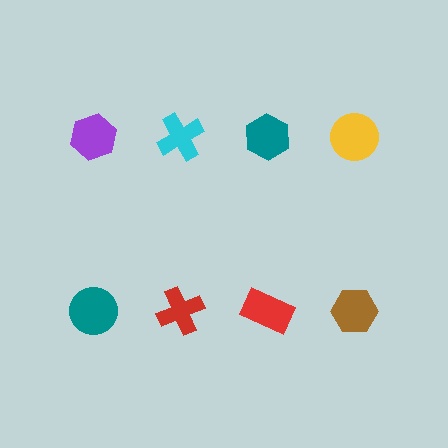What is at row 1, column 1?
A purple hexagon.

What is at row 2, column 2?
A red cross.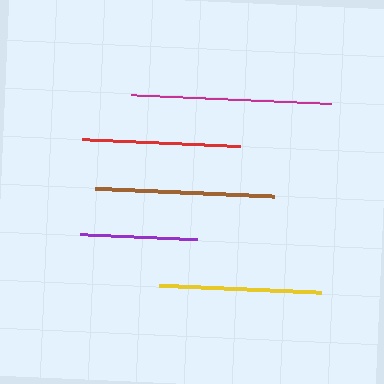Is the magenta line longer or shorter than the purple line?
The magenta line is longer than the purple line.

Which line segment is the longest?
The magenta line is the longest at approximately 200 pixels.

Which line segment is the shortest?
The purple line is the shortest at approximately 118 pixels.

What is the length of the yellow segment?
The yellow segment is approximately 162 pixels long.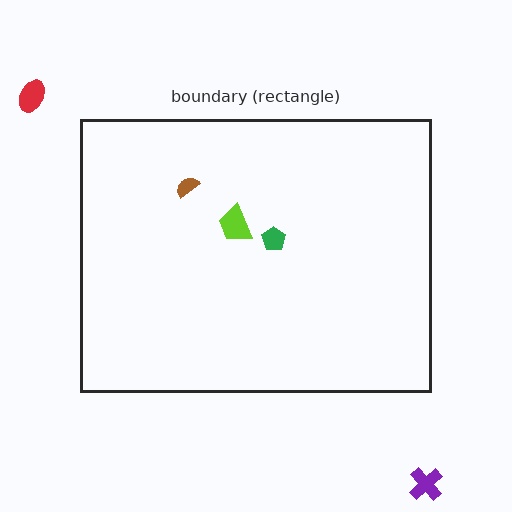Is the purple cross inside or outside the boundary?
Outside.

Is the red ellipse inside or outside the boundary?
Outside.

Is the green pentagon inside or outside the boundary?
Inside.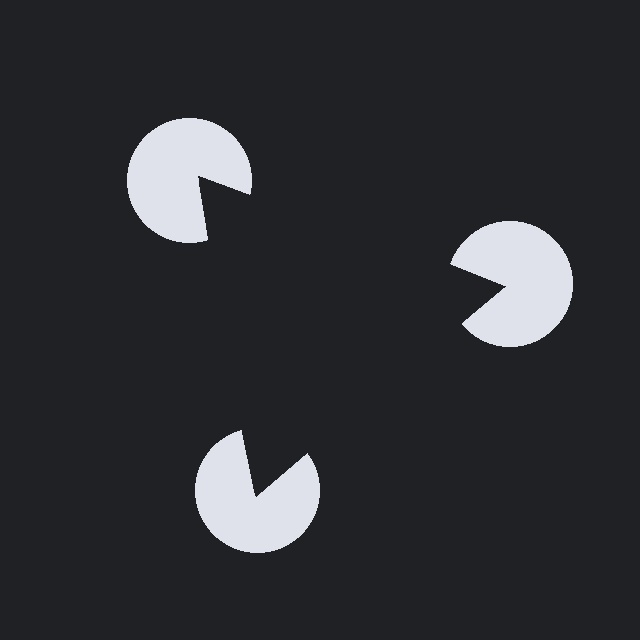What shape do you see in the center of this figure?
An illusory triangle — its edges are inferred from the aligned wedge cuts in the pac-man discs, not physically drawn.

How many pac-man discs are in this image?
There are 3 — one at each vertex of the illusory triangle.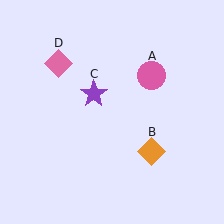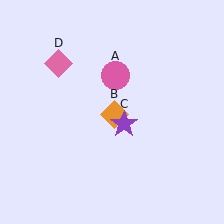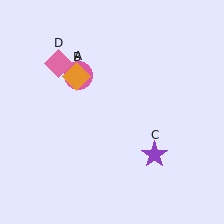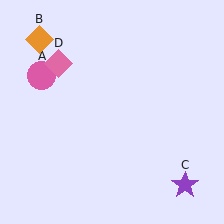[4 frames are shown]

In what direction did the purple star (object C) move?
The purple star (object C) moved down and to the right.